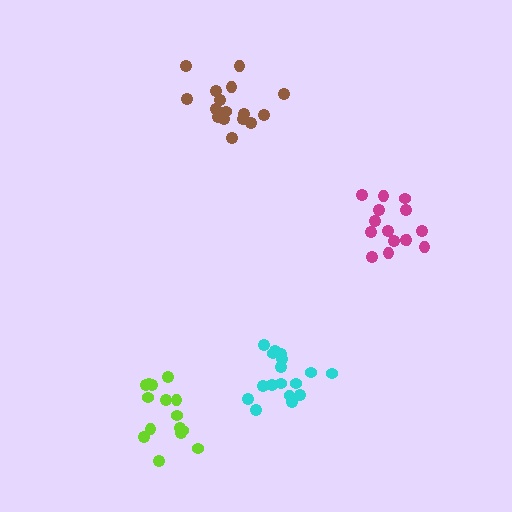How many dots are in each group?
Group 1: 15 dots, Group 2: 16 dots, Group 3: 17 dots, Group 4: 15 dots (63 total).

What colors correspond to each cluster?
The clusters are colored: magenta, brown, cyan, lime.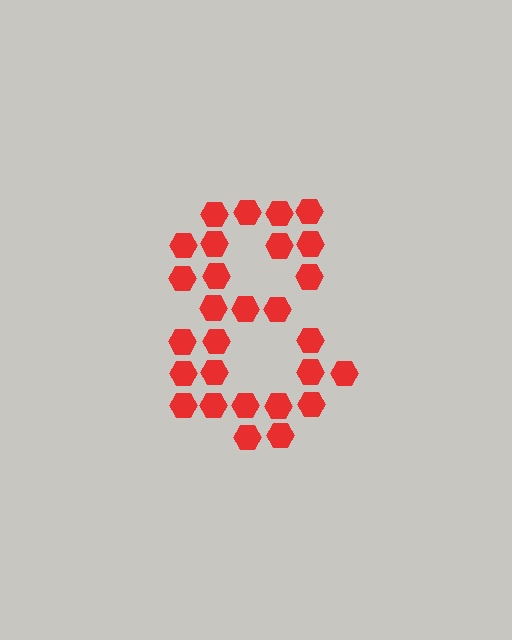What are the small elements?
The small elements are hexagons.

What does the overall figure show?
The overall figure shows the digit 8.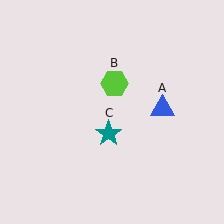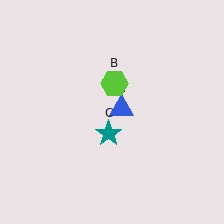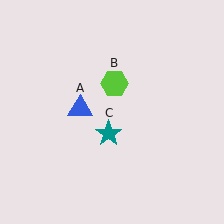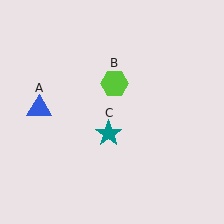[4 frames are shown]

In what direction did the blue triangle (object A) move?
The blue triangle (object A) moved left.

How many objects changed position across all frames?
1 object changed position: blue triangle (object A).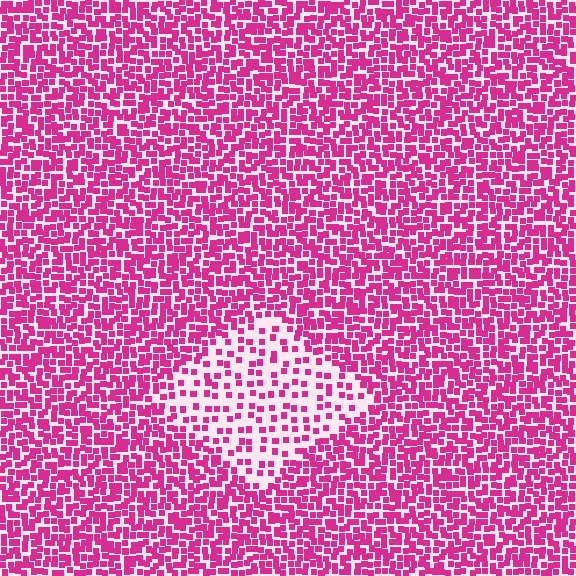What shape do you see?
I see a diamond.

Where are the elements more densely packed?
The elements are more densely packed outside the diamond boundary.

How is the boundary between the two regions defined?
The boundary is defined by a change in element density (approximately 2.4x ratio). All elements are the same color, size, and shape.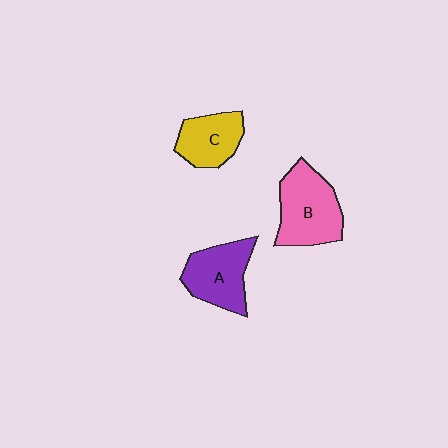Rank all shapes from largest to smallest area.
From largest to smallest: B (pink), A (purple), C (yellow).